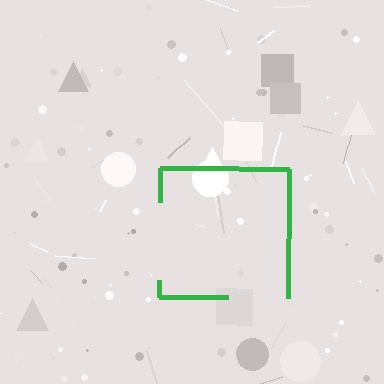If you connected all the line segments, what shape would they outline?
They would outline a square.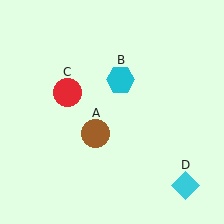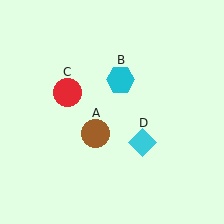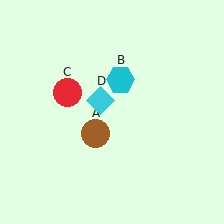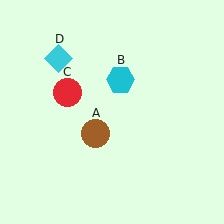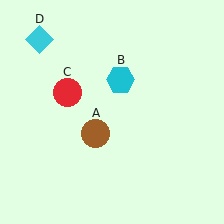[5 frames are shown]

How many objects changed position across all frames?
1 object changed position: cyan diamond (object D).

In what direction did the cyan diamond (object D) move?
The cyan diamond (object D) moved up and to the left.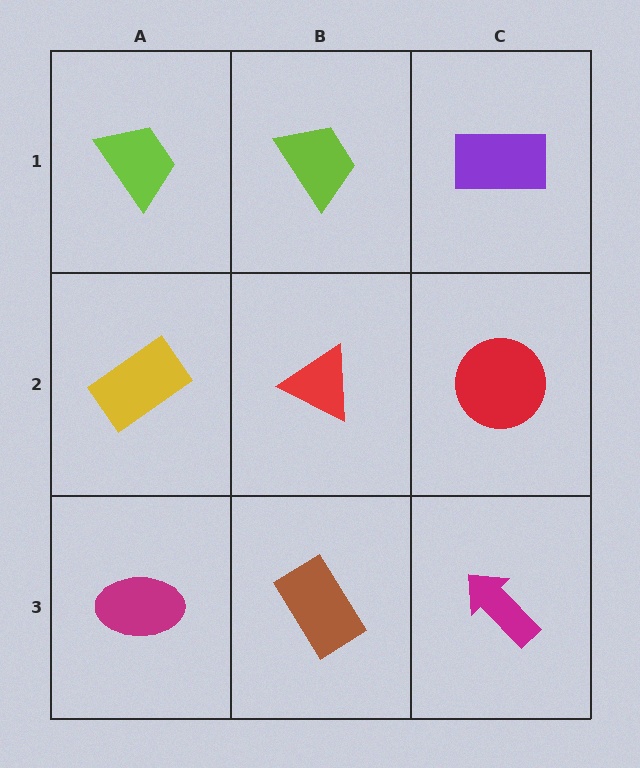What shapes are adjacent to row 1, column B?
A red triangle (row 2, column B), a lime trapezoid (row 1, column A), a purple rectangle (row 1, column C).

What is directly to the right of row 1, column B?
A purple rectangle.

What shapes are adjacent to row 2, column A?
A lime trapezoid (row 1, column A), a magenta ellipse (row 3, column A), a red triangle (row 2, column B).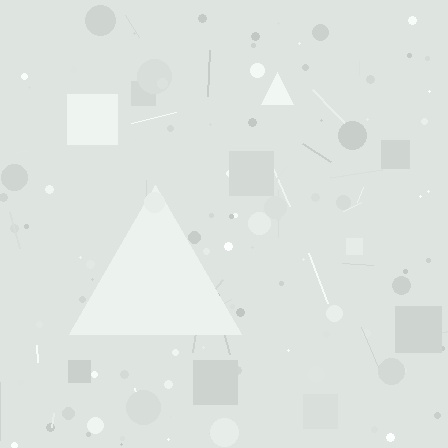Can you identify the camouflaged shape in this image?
The camouflaged shape is a triangle.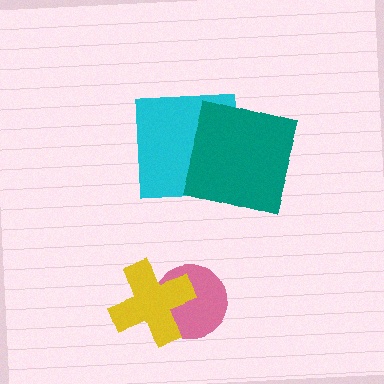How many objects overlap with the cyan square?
1 object overlaps with the cyan square.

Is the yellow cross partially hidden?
No, no other shape covers it.